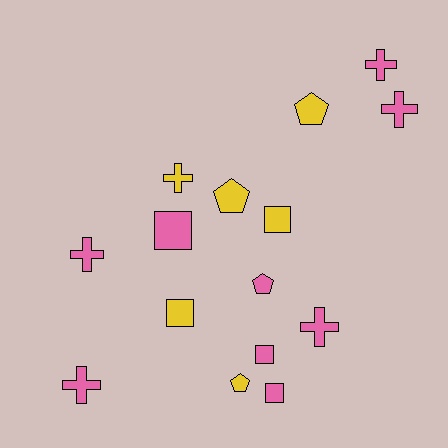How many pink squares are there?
There are 3 pink squares.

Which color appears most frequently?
Pink, with 9 objects.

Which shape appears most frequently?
Cross, with 6 objects.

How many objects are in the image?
There are 15 objects.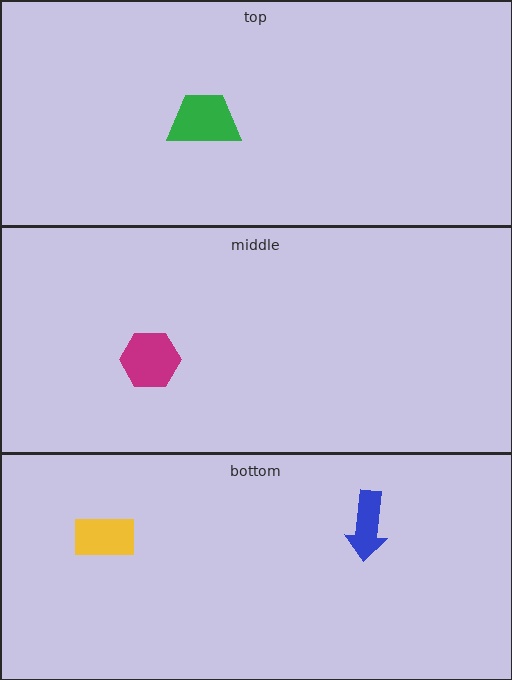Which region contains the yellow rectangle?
The bottom region.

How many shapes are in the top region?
1.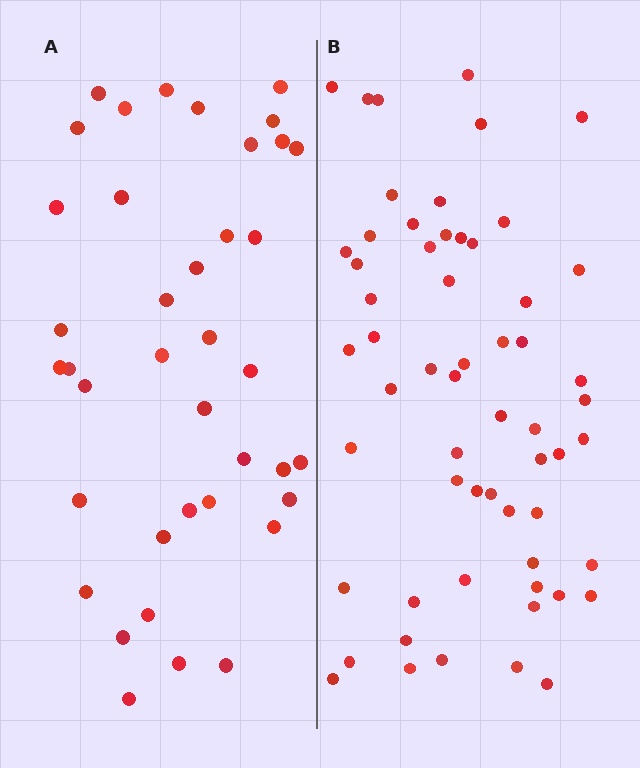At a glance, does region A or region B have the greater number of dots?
Region B (the right region) has more dots.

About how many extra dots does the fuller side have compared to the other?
Region B has approximately 20 more dots than region A.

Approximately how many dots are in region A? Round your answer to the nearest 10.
About 40 dots. (The exact count is 39, which rounds to 40.)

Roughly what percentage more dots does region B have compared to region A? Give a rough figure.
About 50% more.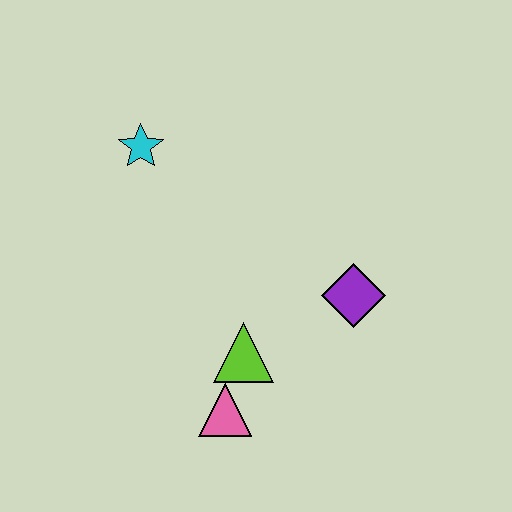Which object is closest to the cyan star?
The lime triangle is closest to the cyan star.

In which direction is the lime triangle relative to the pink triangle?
The lime triangle is above the pink triangle.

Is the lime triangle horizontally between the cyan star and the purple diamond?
Yes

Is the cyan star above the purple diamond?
Yes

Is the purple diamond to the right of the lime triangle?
Yes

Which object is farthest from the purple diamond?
The cyan star is farthest from the purple diamond.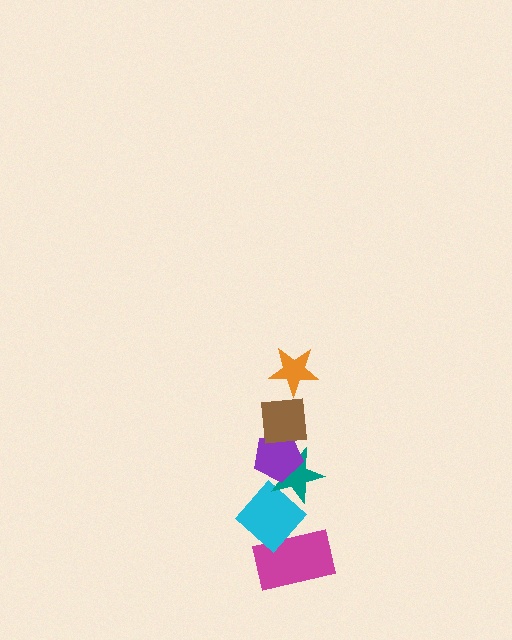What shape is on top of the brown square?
The orange star is on top of the brown square.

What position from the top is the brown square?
The brown square is 2nd from the top.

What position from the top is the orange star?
The orange star is 1st from the top.